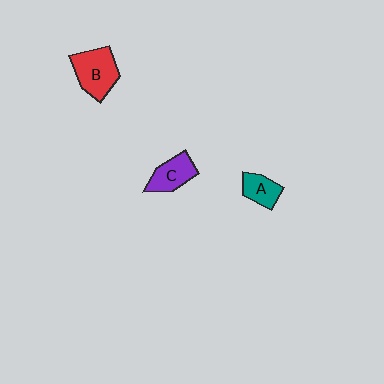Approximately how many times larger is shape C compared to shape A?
Approximately 1.3 times.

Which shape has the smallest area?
Shape A (teal).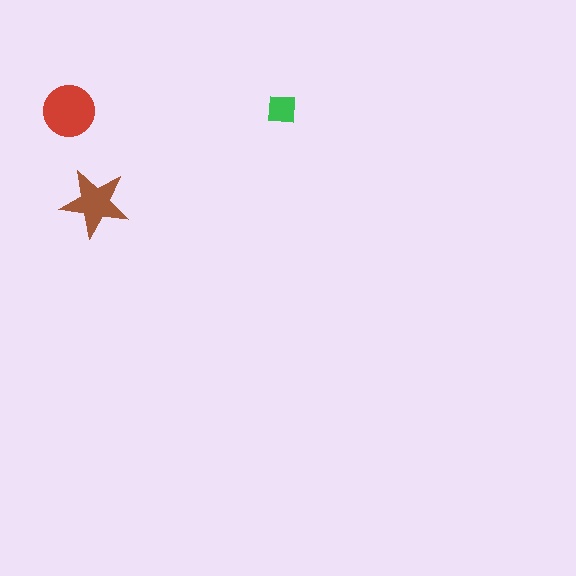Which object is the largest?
The red circle.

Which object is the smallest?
The green square.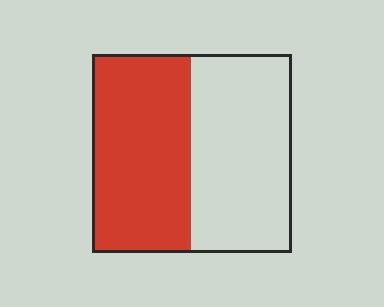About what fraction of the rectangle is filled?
About one half (1/2).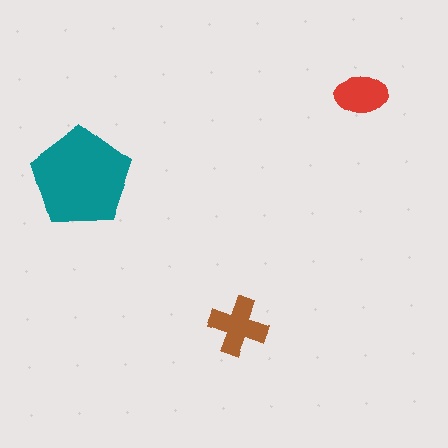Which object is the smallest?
The red ellipse.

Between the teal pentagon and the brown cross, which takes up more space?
The teal pentagon.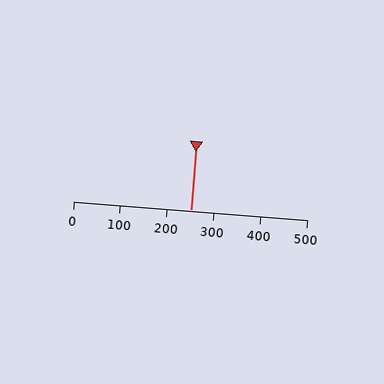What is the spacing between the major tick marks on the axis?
The major ticks are spaced 100 apart.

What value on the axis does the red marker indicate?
The marker indicates approximately 250.